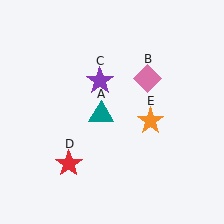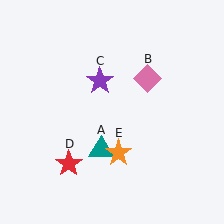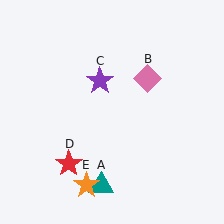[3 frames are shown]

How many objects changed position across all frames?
2 objects changed position: teal triangle (object A), orange star (object E).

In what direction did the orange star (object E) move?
The orange star (object E) moved down and to the left.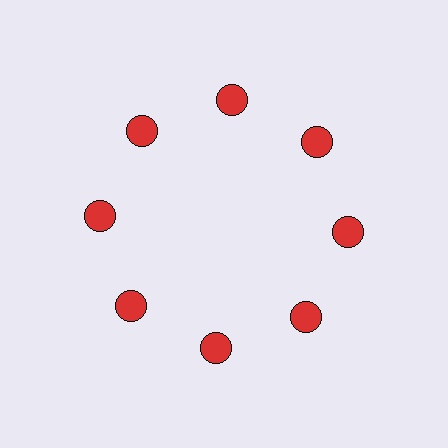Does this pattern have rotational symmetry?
Yes, this pattern has 8-fold rotational symmetry. It looks the same after rotating 45 degrees around the center.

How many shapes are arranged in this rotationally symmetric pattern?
There are 8 shapes, arranged in 8 groups of 1.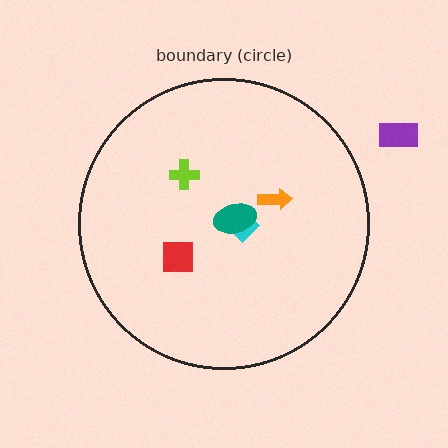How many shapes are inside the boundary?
5 inside, 1 outside.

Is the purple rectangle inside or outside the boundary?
Outside.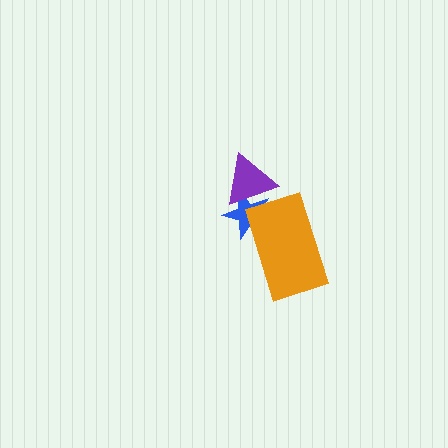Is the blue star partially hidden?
Yes, it is partially covered by another shape.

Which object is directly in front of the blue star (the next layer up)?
The orange rectangle is directly in front of the blue star.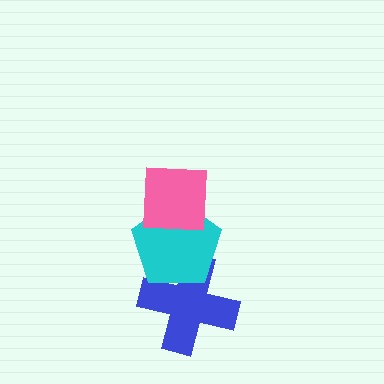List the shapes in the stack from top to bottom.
From top to bottom: the pink square, the cyan pentagon, the blue cross.